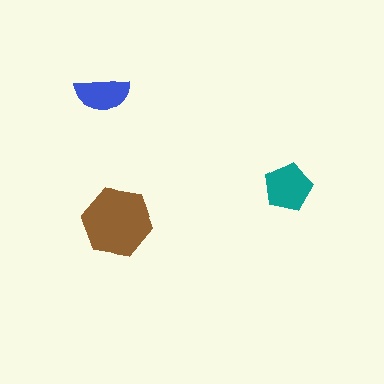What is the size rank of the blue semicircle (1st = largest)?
3rd.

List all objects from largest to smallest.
The brown hexagon, the teal pentagon, the blue semicircle.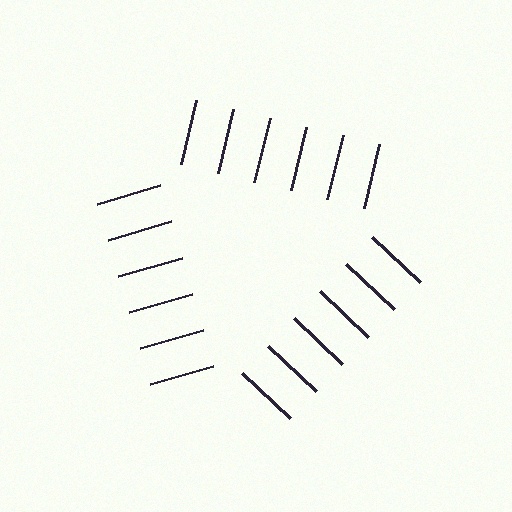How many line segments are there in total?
18 — 6 along each of the 3 edges.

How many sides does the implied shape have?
3 sides — the line-ends trace a triangle.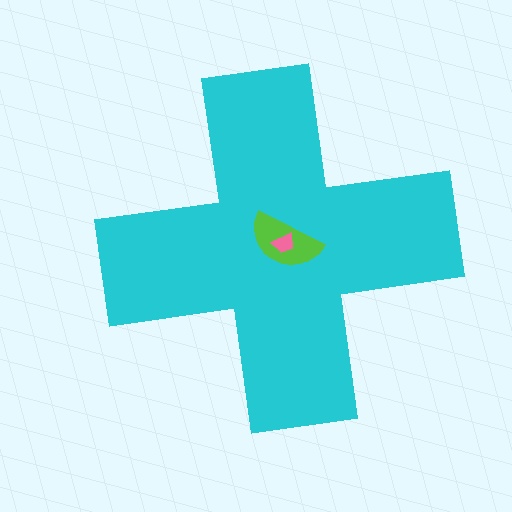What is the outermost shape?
The cyan cross.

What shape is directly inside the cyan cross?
The lime semicircle.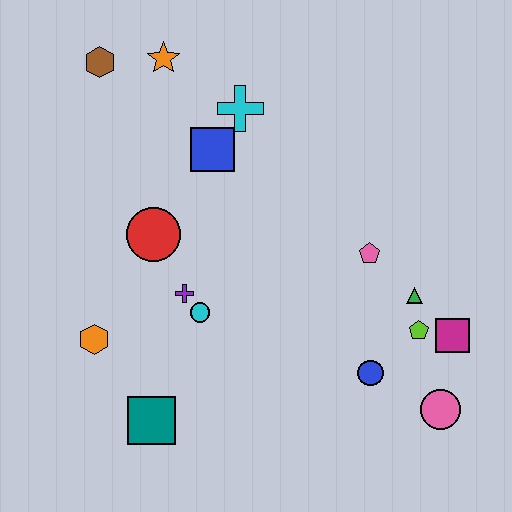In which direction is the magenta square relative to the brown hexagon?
The magenta square is to the right of the brown hexagon.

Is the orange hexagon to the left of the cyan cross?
Yes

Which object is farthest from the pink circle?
The brown hexagon is farthest from the pink circle.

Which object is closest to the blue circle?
The lime pentagon is closest to the blue circle.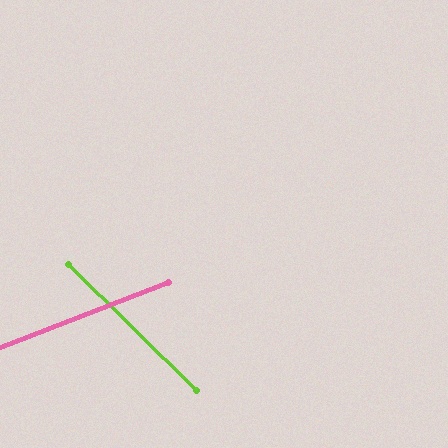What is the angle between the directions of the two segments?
Approximately 65 degrees.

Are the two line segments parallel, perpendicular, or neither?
Neither parallel nor perpendicular — they differ by about 65°.